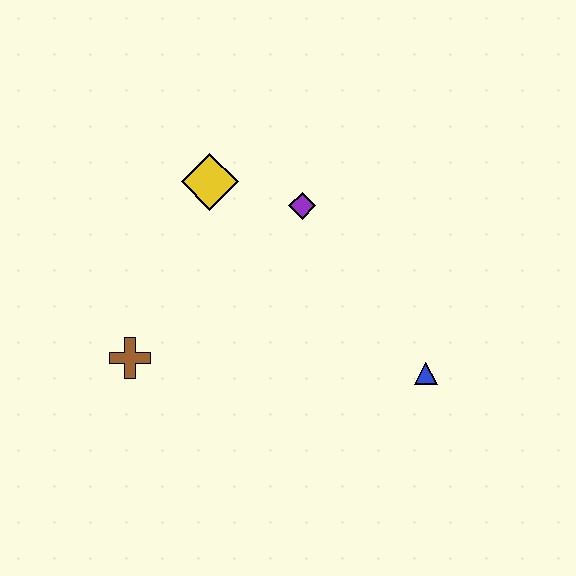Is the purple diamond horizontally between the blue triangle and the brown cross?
Yes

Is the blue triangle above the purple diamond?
No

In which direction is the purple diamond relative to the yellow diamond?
The purple diamond is to the right of the yellow diamond.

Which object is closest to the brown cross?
The yellow diamond is closest to the brown cross.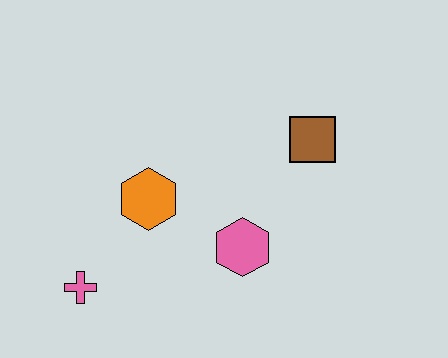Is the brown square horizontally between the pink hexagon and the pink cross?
No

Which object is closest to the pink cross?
The orange hexagon is closest to the pink cross.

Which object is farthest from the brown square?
The pink cross is farthest from the brown square.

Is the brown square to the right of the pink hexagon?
Yes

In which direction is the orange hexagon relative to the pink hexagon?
The orange hexagon is to the left of the pink hexagon.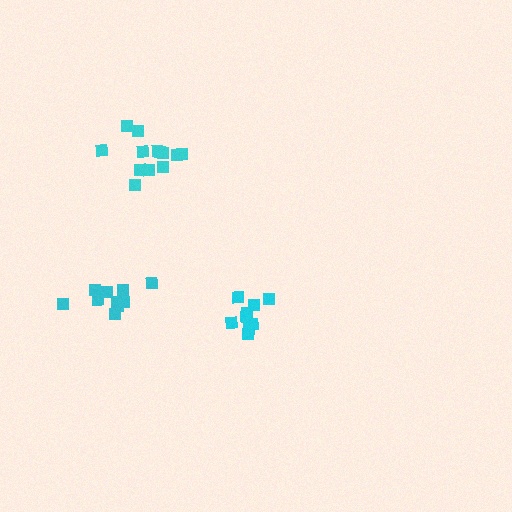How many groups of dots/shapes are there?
There are 3 groups.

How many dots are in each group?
Group 1: 13 dots, Group 2: 10 dots, Group 3: 9 dots (32 total).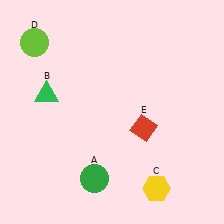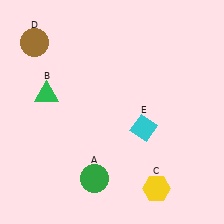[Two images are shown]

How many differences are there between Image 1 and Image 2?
There are 2 differences between the two images.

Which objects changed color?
D changed from lime to brown. E changed from red to cyan.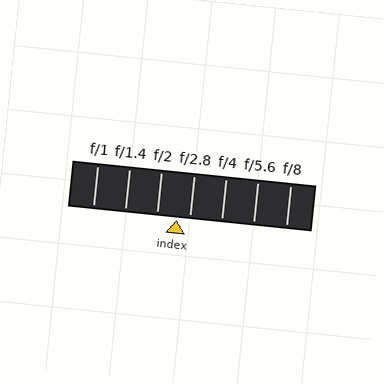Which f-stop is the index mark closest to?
The index mark is closest to f/2.8.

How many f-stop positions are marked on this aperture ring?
There are 7 f-stop positions marked.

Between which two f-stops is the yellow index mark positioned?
The index mark is between f/2 and f/2.8.